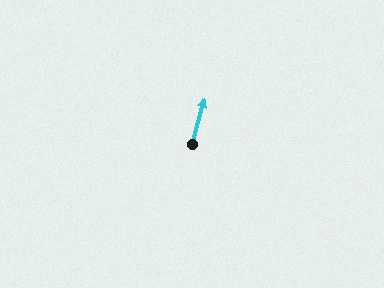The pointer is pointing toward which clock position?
Roughly 1 o'clock.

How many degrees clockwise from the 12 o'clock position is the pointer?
Approximately 15 degrees.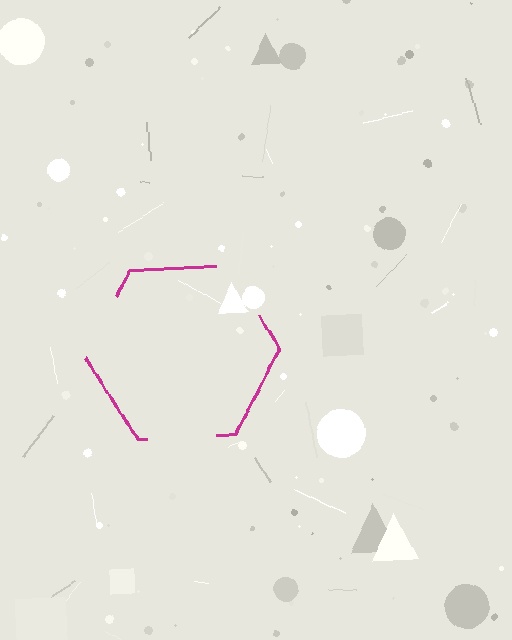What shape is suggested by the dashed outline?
The dashed outline suggests a hexagon.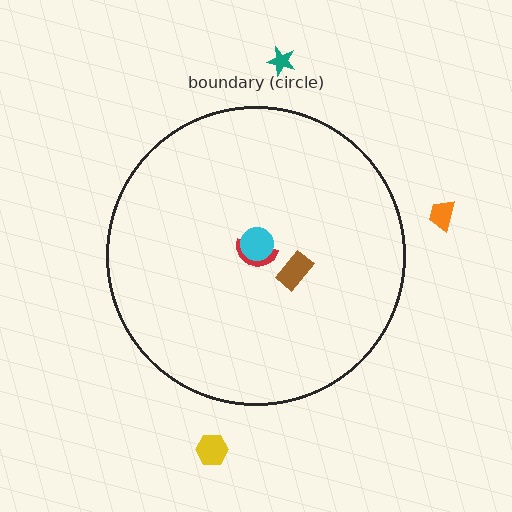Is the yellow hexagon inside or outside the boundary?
Outside.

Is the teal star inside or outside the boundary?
Outside.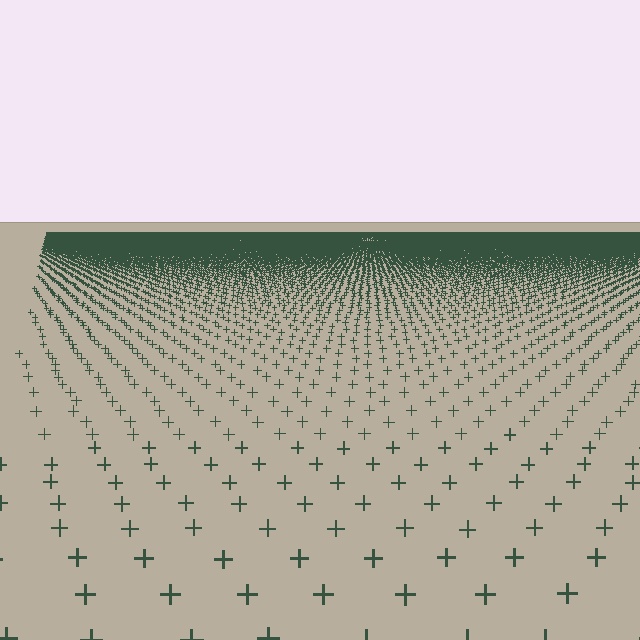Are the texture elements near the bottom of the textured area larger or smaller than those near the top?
Larger. Near the bottom, elements are closer to the viewer and appear at a bigger on-screen size.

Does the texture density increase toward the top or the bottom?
Density increases toward the top.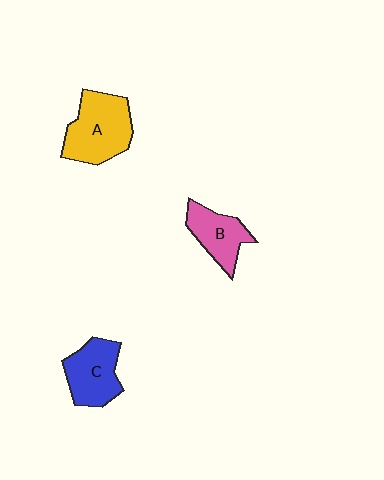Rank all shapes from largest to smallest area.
From largest to smallest: A (yellow), C (blue), B (pink).